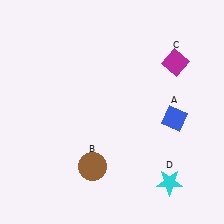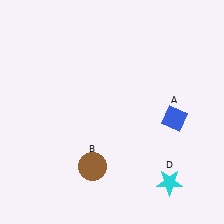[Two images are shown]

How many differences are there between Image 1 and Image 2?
There is 1 difference between the two images.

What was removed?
The magenta diamond (C) was removed in Image 2.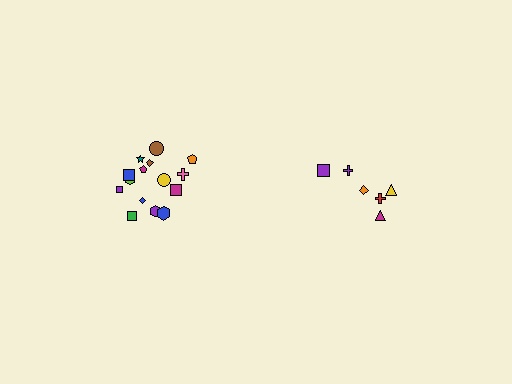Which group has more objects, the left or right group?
The left group.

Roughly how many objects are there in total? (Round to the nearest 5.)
Roughly 20 objects in total.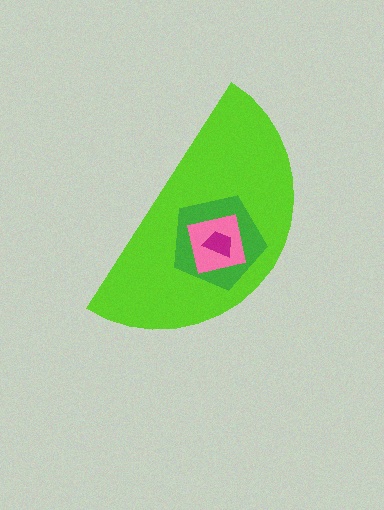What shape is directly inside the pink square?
The magenta trapezoid.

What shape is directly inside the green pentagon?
The pink square.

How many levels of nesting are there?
4.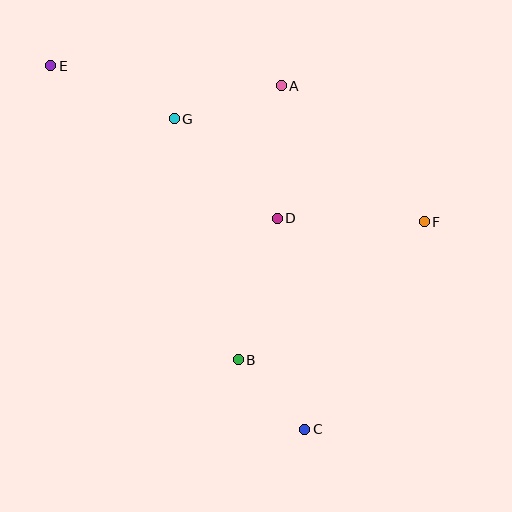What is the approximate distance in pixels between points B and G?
The distance between B and G is approximately 249 pixels.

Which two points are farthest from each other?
Points C and E are farthest from each other.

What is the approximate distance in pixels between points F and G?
The distance between F and G is approximately 270 pixels.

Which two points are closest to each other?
Points B and C are closest to each other.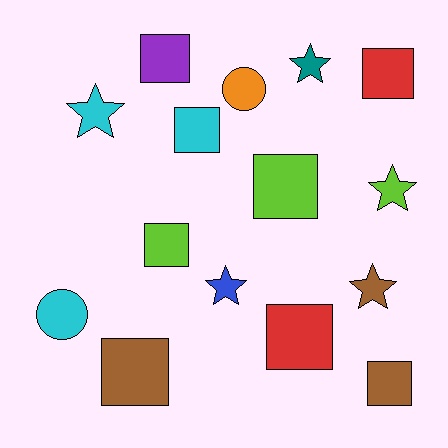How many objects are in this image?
There are 15 objects.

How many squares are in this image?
There are 8 squares.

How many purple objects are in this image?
There is 1 purple object.